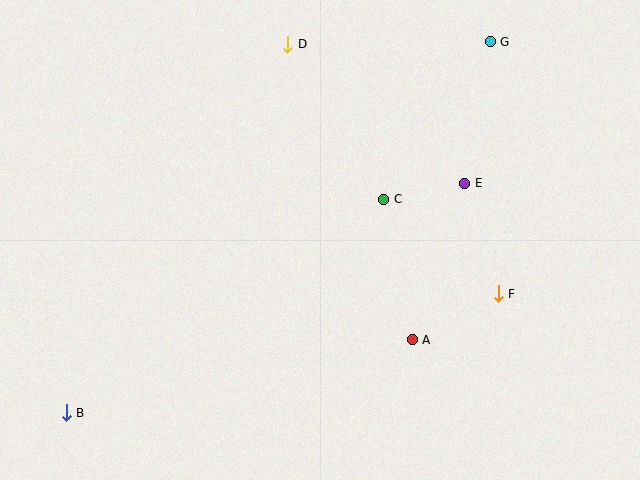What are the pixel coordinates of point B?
Point B is at (66, 413).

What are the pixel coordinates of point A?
Point A is at (412, 340).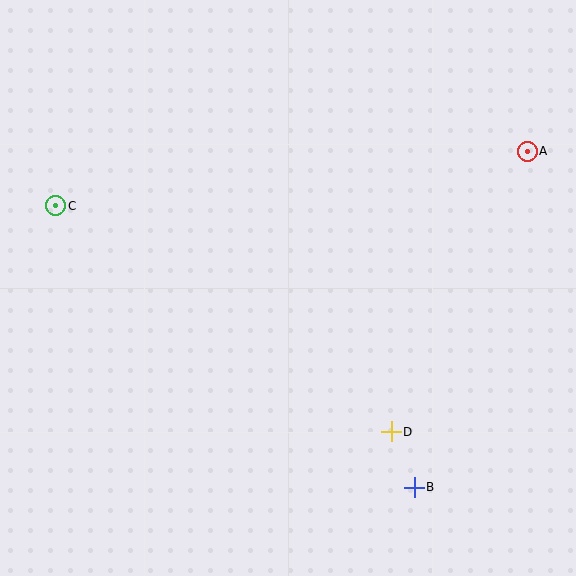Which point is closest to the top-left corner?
Point C is closest to the top-left corner.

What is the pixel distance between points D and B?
The distance between D and B is 60 pixels.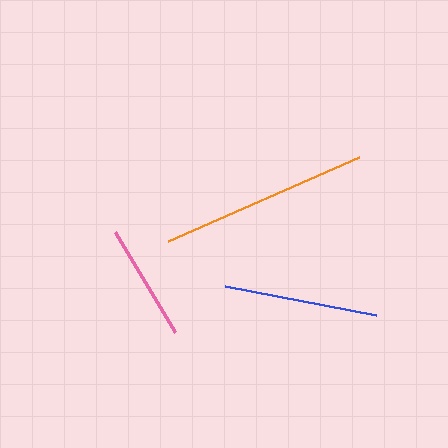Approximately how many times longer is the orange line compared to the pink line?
The orange line is approximately 1.8 times the length of the pink line.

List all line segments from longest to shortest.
From longest to shortest: orange, blue, pink.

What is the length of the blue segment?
The blue segment is approximately 154 pixels long.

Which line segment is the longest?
The orange line is the longest at approximately 209 pixels.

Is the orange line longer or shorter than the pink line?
The orange line is longer than the pink line.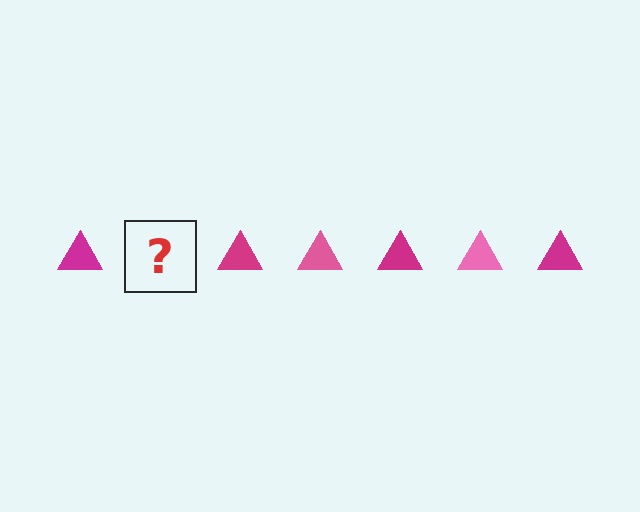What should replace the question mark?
The question mark should be replaced with a pink triangle.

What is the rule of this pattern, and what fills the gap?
The rule is that the pattern cycles through magenta, pink triangles. The gap should be filled with a pink triangle.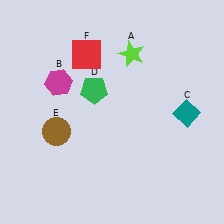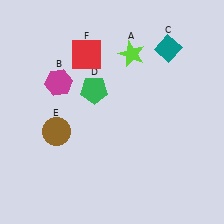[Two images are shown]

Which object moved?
The teal diamond (C) moved up.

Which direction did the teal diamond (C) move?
The teal diamond (C) moved up.